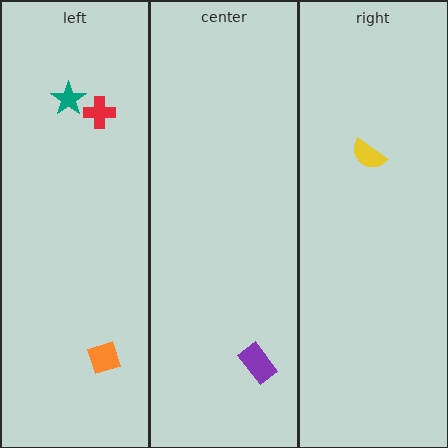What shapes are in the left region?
The orange diamond, the teal star, the red cross.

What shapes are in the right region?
The yellow semicircle.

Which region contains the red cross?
The left region.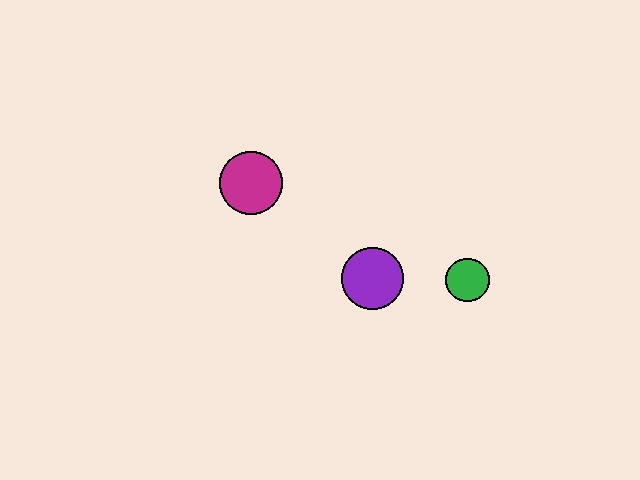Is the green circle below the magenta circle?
Yes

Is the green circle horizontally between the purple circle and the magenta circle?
No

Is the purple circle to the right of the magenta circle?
Yes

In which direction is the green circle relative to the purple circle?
The green circle is to the right of the purple circle.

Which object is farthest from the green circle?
The magenta circle is farthest from the green circle.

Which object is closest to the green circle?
The purple circle is closest to the green circle.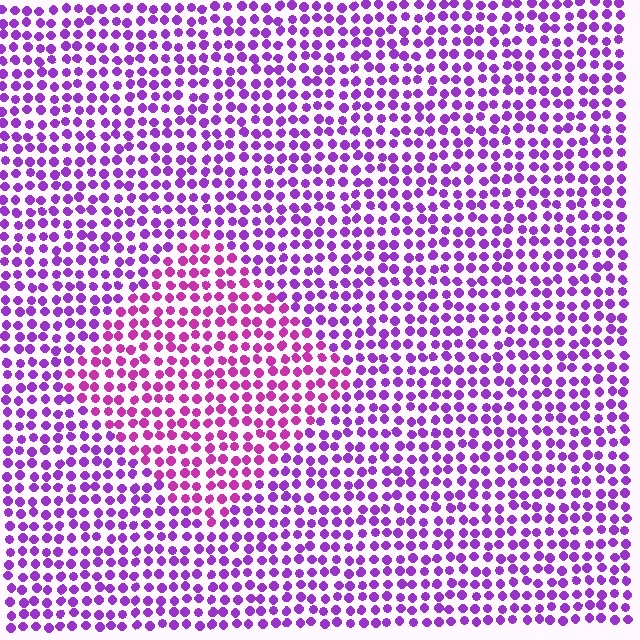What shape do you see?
I see a diamond.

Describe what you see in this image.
The image is filled with small purple elements in a uniform arrangement. A diamond-shaped region is visible where the elements are tinted to a slightly different hue, forming a subtle color boundary.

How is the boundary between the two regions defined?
The boundary is defined purely by a slight shift in hue (about 30 degrees). Spacing, size, and orientation are identical on both sides.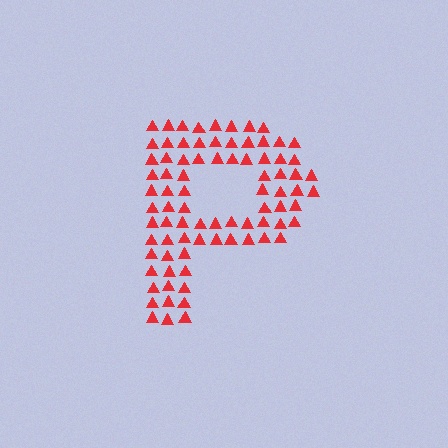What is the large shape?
The large shape is the letter P.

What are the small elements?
The small elements are triangles.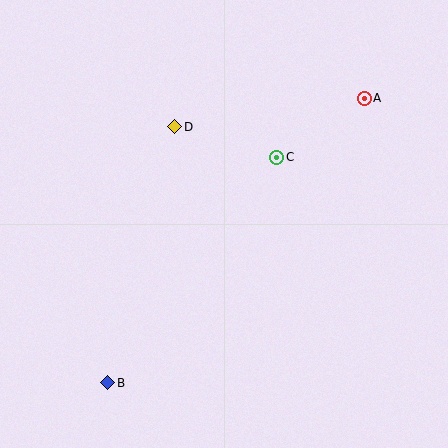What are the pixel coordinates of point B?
Point B is at (108, 383).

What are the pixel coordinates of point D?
Point D is at (175, 127).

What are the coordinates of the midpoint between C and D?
The midpoint between C and D is at (226, 142).